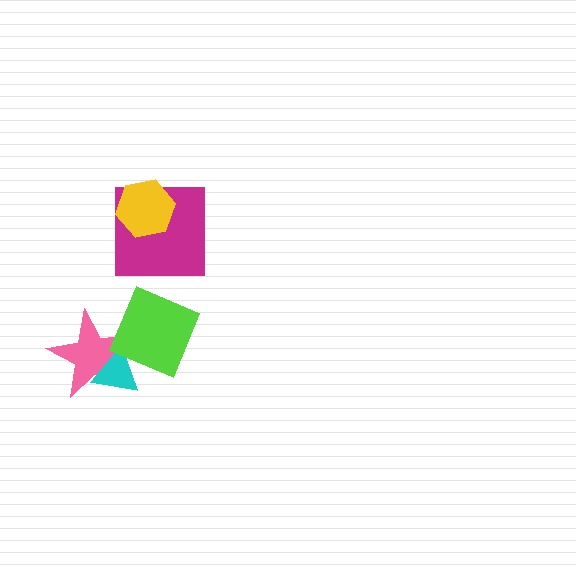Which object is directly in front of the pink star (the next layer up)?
The cyan triangle is directly in front of the pink star.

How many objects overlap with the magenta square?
1 object overlaps with the magenta square.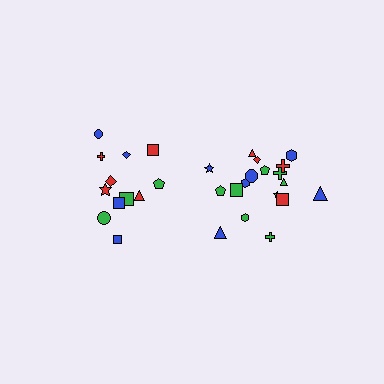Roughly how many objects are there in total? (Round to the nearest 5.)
Roughly 30 objects in total.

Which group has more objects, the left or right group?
The right group.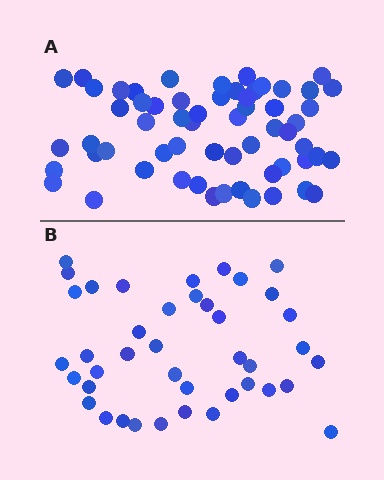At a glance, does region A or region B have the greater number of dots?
Region A (the top region) has more dots.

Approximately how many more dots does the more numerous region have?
Region A has approximately 20 more dots than region B.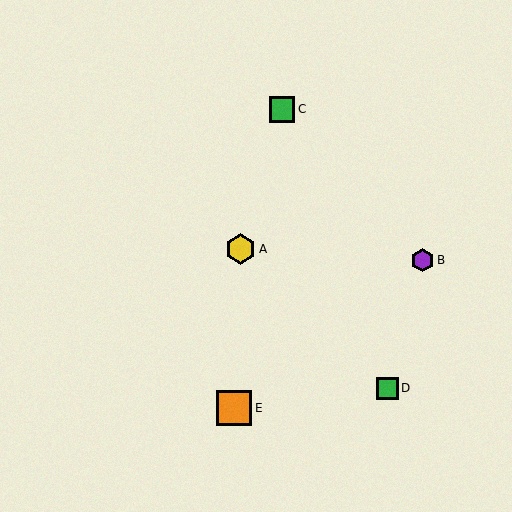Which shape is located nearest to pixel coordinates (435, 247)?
The purple hexagon (labeled B) at (423, 260) is nearest to that location.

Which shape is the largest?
The orange square (labeled E) is the largest.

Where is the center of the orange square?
The center of the orange square is at (234, 408).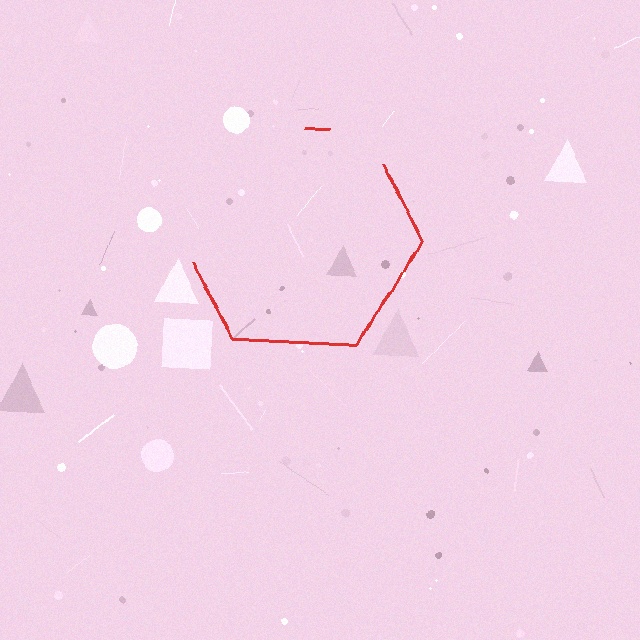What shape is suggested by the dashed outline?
The dashed outline suggests a hexagon.